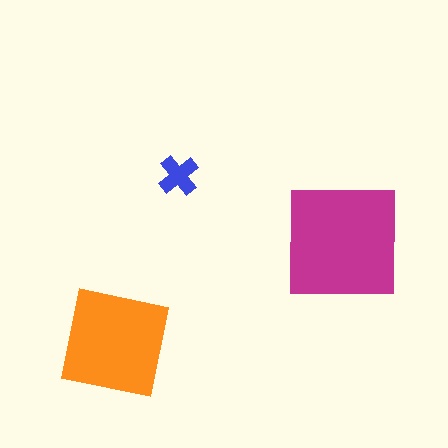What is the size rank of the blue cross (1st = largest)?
3rd.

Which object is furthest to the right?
The magenta square is rightmost.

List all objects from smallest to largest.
The blue cross, the orange square, the magenta square.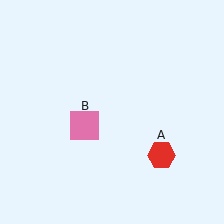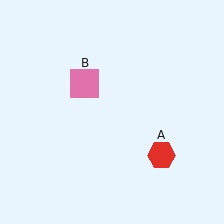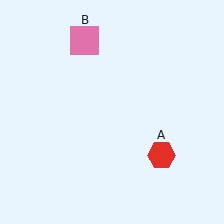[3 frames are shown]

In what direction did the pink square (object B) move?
The pink square (object B) moved up.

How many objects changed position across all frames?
1 object changed position: pink square (object B).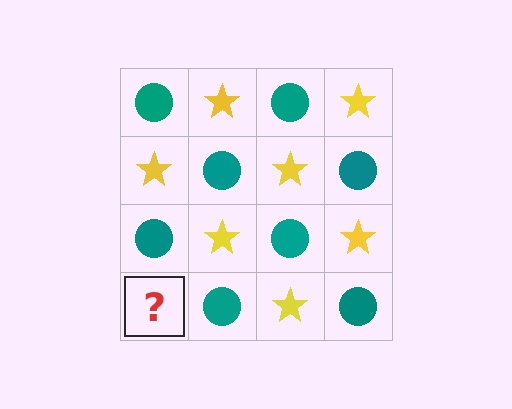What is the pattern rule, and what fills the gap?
The rule is that it alternates teal circle and yellow star in a checkerboard pattern. The gap should be filled with a yellow star.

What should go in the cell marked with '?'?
The missing cell should contain a yellow star.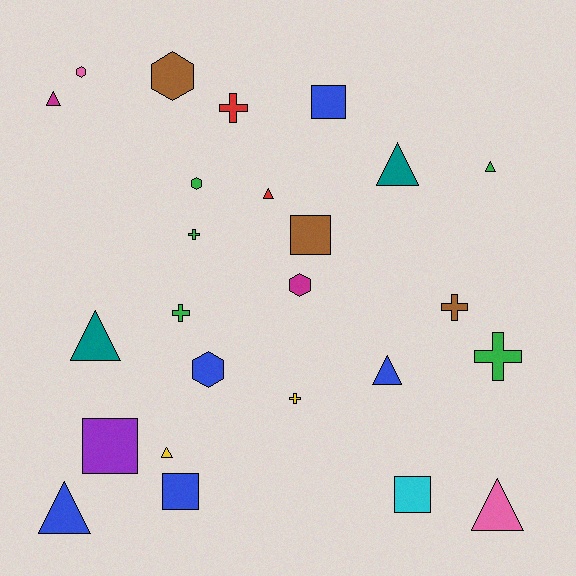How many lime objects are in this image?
There are no lime objects.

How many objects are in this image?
There are 25 objects.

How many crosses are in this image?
There are 6 crosses.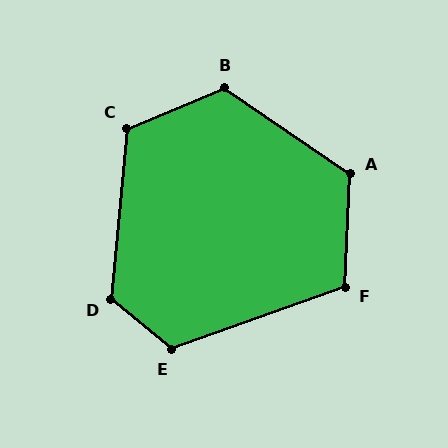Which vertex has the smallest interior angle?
F, at approximately 113 degrees.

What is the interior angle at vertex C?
Approximately 118 degrees (obtuse).